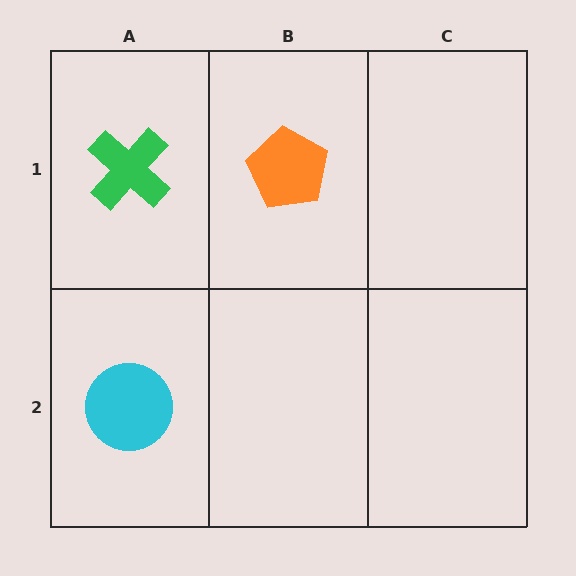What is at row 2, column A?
A cyan circle.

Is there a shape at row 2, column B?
No, that cell is empty.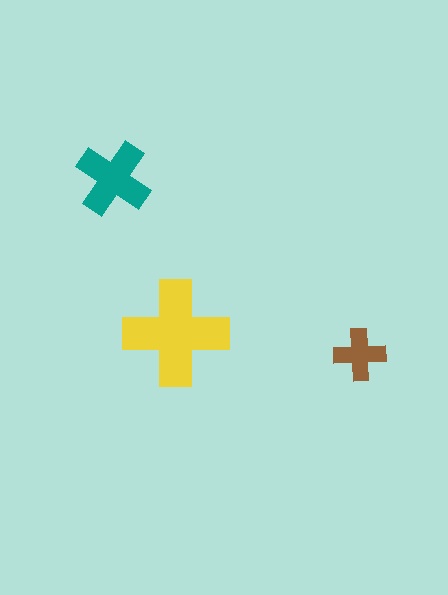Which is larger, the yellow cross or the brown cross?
The yellow one.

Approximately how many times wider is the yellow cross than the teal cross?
About 1.5 times wider.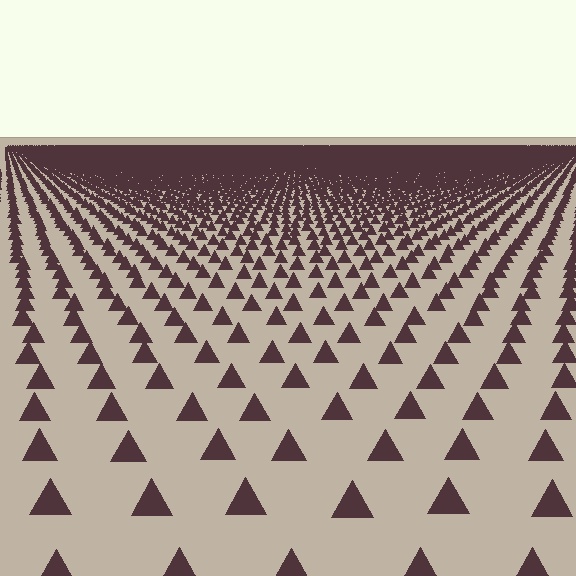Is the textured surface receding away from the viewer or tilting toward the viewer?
The surface is receding away from the viewer. Texture elements get smaller and denser toward the top.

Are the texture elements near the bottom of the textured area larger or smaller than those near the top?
Larger. Near the bottom, elements are closer to the viewer and appear at a bigger on-screen size.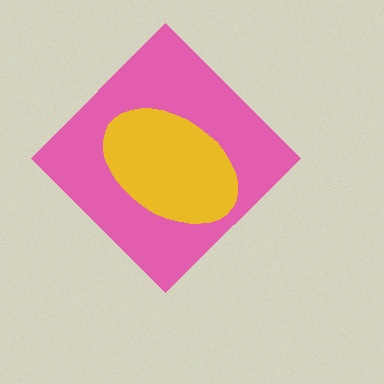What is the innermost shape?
The yellow ellipse.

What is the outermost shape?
The pink diamond.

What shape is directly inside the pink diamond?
The yellow ellipse.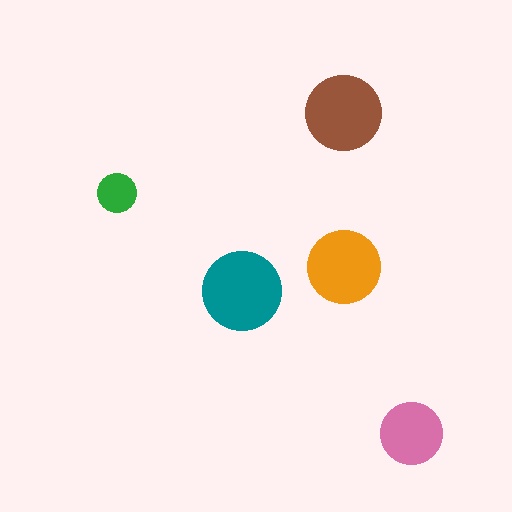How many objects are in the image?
There are 5 objects in the image.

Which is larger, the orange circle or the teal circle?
The teal one.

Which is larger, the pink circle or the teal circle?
The teal one.